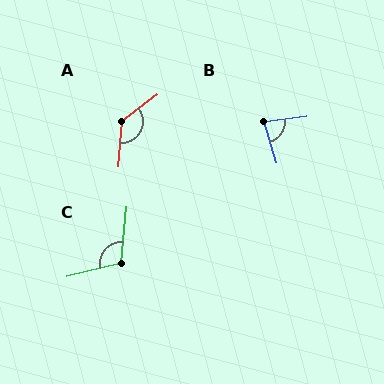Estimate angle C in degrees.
Approximately 109 degrees.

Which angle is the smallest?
B, at approximately 80 degrees.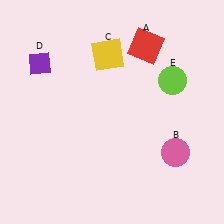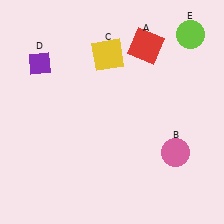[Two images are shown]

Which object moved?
The lime circle (E) moved up.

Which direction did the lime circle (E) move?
The lime circle (E) moved up.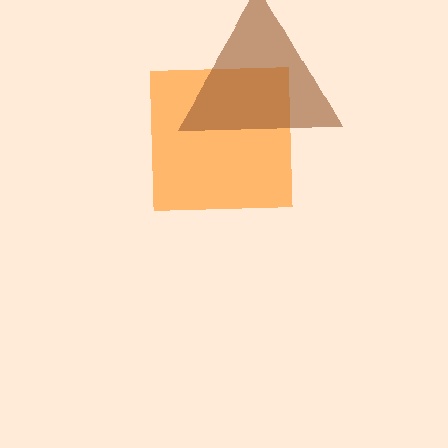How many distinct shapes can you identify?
There are 2 distinct shapes: an orange square, a brown triangle.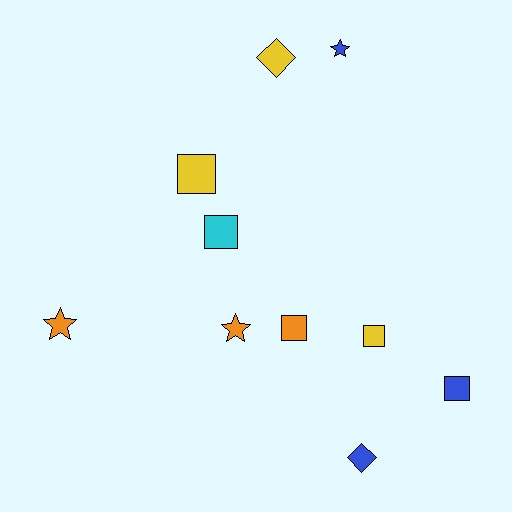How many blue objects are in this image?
There are 3 blue objects.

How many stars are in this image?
There are 3 stars.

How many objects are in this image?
There are 10 objects.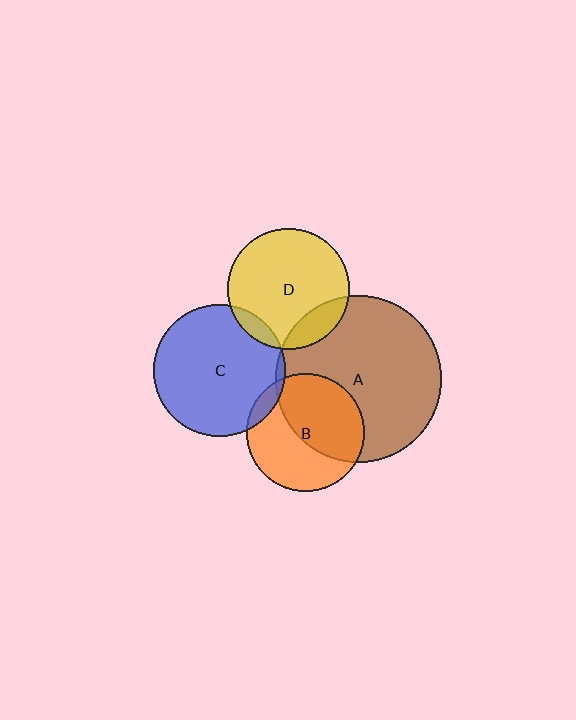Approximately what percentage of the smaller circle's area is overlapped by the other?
Approximately 10%.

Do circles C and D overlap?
Yes.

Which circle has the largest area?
Circle A (brown).